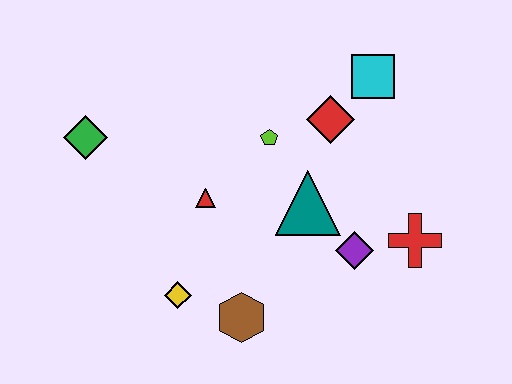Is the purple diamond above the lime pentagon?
No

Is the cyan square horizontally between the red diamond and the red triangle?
No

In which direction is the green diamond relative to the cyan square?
The green diamond is to the left of the cyan square.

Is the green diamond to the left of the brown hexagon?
Yes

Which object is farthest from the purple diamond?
The green diamond is farthest from the purple diamond.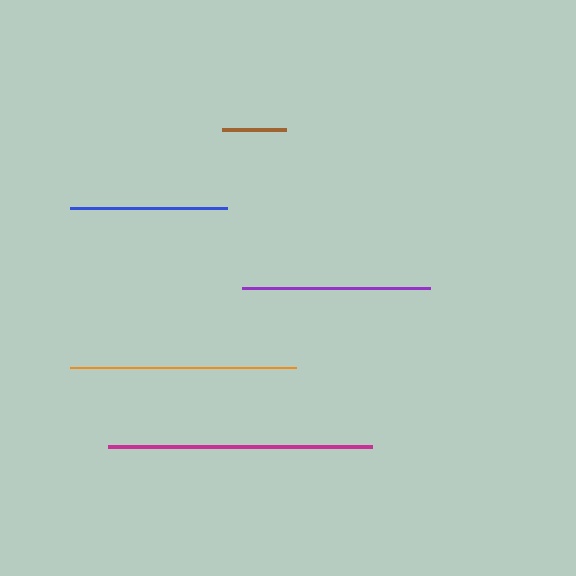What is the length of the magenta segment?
The magenta segment is approximately 263 pixels long.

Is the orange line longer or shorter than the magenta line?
The magenta line is longer than the orange line.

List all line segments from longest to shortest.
From longest to shortest: magenta, orange, purple, blue, brown.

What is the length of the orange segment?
The orange segment is approximately 226 pixels long.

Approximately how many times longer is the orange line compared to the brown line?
The orange line is approximately 3.5 times the length of the brown line.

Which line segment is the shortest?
The brown line is the shortest at approximately 64 pixels.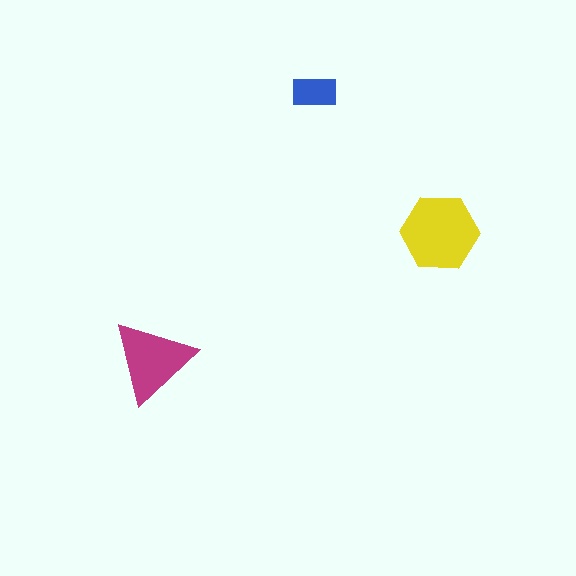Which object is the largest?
The yellow hexagon.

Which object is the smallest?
The blue rectangle.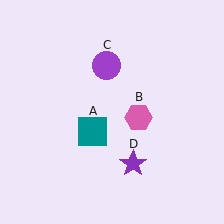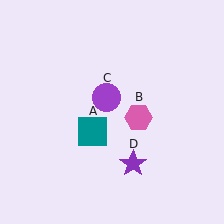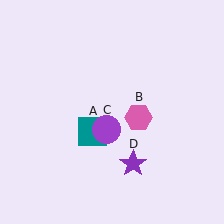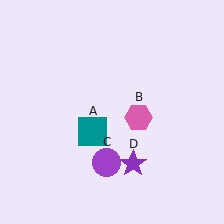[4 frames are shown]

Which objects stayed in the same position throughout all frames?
Teal square (object A) and pink hexagon (object B) and purple star (object D) remained stationary.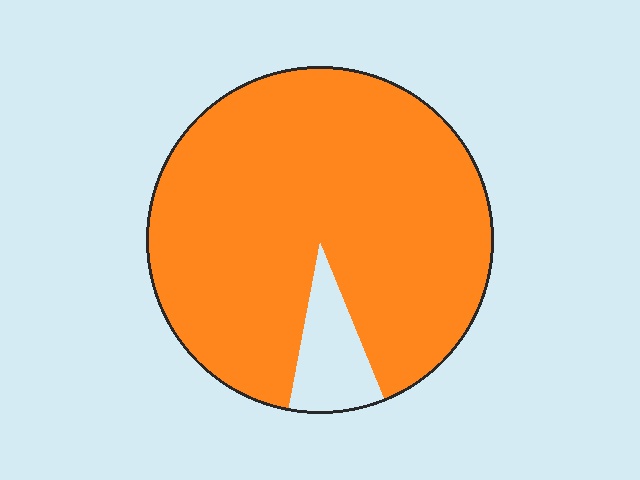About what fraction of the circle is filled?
About nine tenths (9/10).